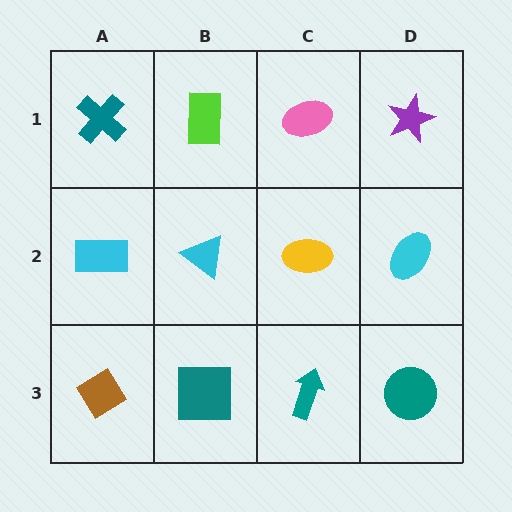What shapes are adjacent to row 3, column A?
A cyan rectangle (row 2, column A), a teal square (row 3, column B).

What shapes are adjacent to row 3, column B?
A cyan triangle (row 2, column B), a brown diamond (row 3, column A), a teal arrow (row 3, column C).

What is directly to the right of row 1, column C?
A purple star.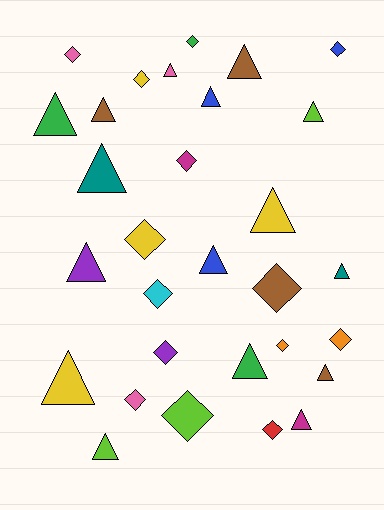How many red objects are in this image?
There is 1 red object.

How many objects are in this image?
There are 30 objects.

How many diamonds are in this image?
There are 14 diamonds.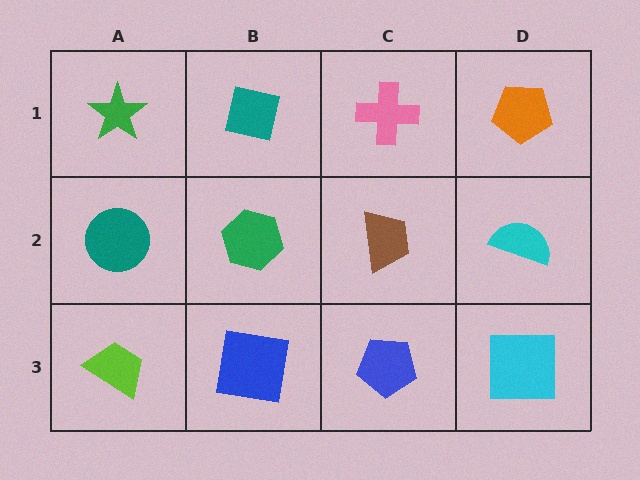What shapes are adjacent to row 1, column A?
A teal circle (row 2, column A), a teal square (row 1, column B).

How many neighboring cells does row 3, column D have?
2.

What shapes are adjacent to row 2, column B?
A teal square (row 1, column B), a blue square (row 3, column B), a teal circle (row 2, column A), a brown trapezoid (row 2, column C).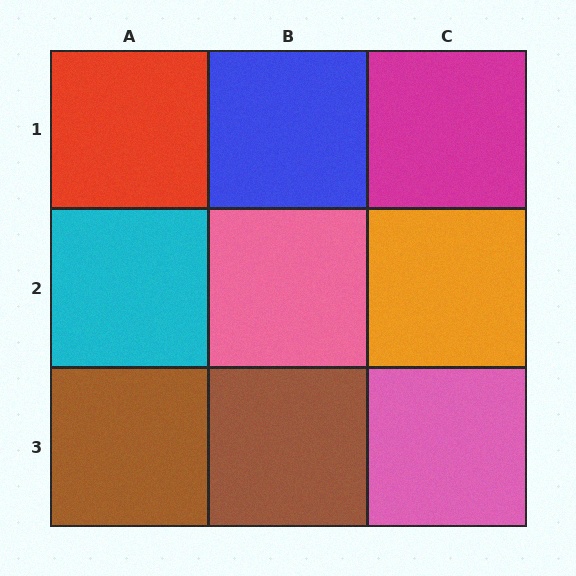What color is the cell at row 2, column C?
Orange.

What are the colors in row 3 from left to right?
Brown, brown, pink.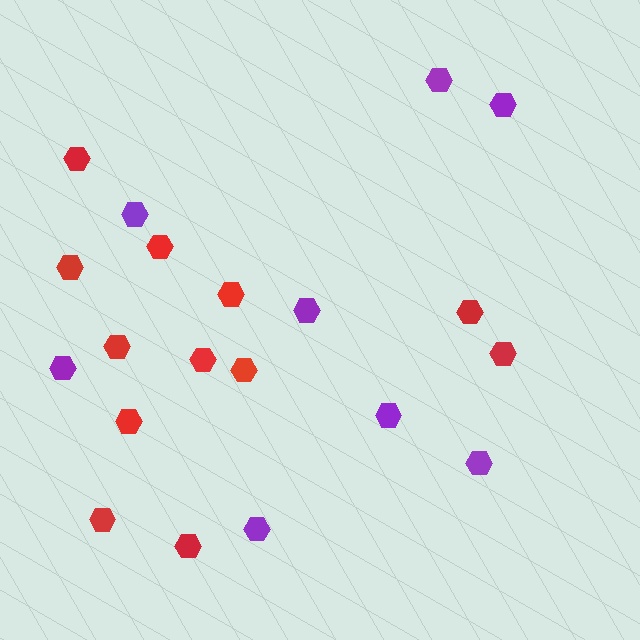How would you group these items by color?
There are 2 groups: one group of red hexagons (12) and one group of purple hexagons (8).